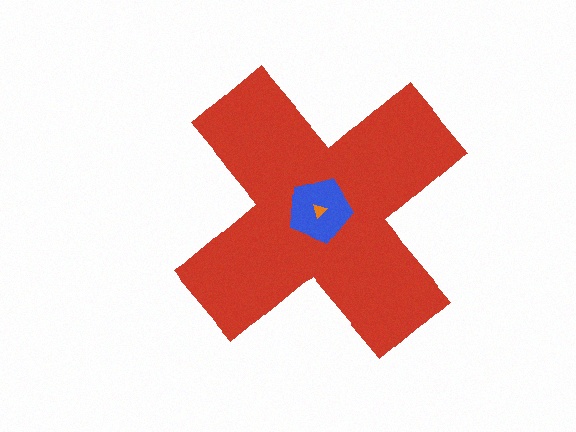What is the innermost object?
The orange triangle.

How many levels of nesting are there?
3.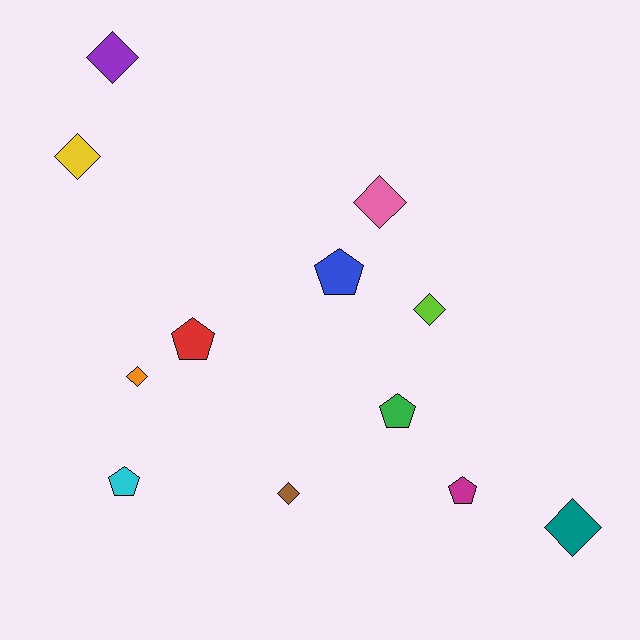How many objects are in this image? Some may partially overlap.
There are 12 objects.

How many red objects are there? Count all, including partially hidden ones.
There is 1 red object.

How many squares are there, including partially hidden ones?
There are no squares.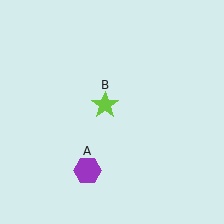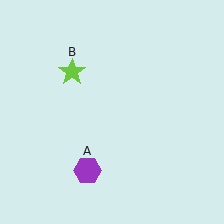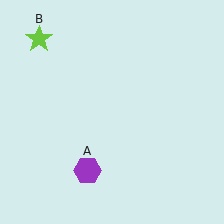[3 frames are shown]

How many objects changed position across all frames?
1 object changed position: lime star (object B).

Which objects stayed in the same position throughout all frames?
Purple hexagon (object A) remained stationary.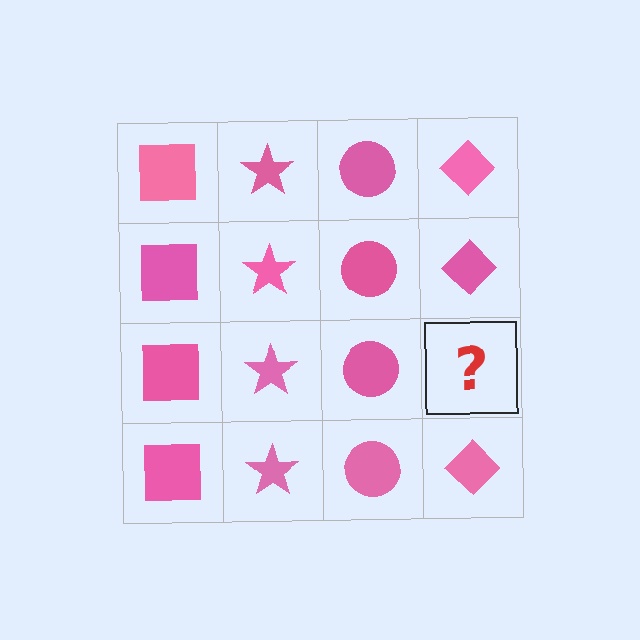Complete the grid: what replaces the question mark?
The question mark should be replaced with a pink diamond.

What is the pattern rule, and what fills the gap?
The rule is that each column has a consistent shape. The gap should be filled with a pink diamond.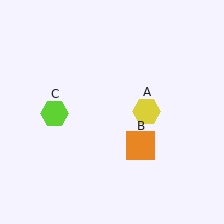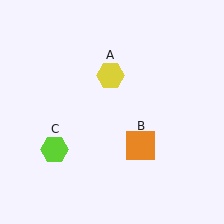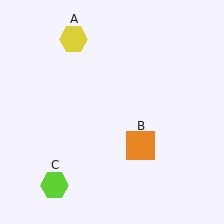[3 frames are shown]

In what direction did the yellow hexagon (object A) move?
The yellow hexagon (object A) moved up and to the left.